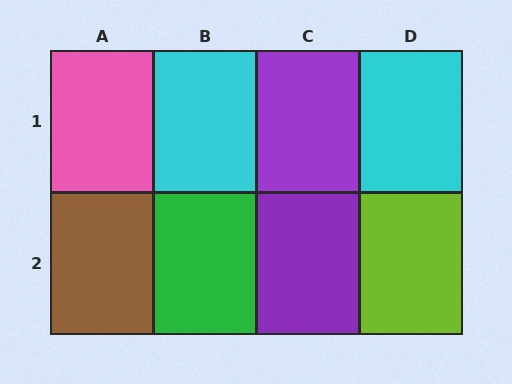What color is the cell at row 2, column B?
Green.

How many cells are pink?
1 cell is pink.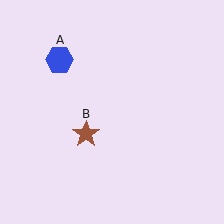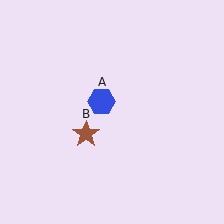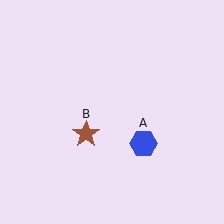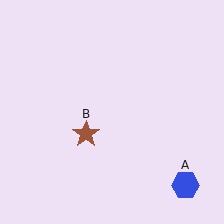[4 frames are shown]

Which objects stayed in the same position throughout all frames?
Brown star (object B) remained stationary.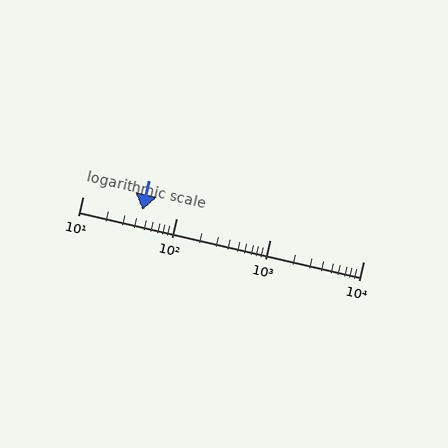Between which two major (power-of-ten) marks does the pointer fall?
The pointer is between 10 and 100.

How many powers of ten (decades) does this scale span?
The scale spans 3 decades, from 10 to 10000.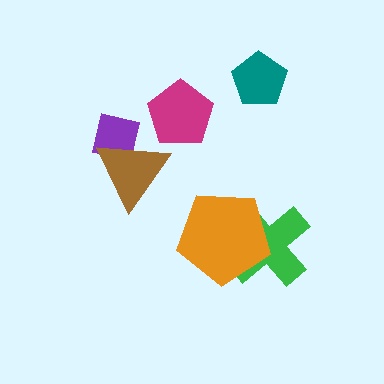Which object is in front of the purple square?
The brown triangle is in front of the purple square.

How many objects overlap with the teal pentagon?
0 objects overlap with the teal pentagon.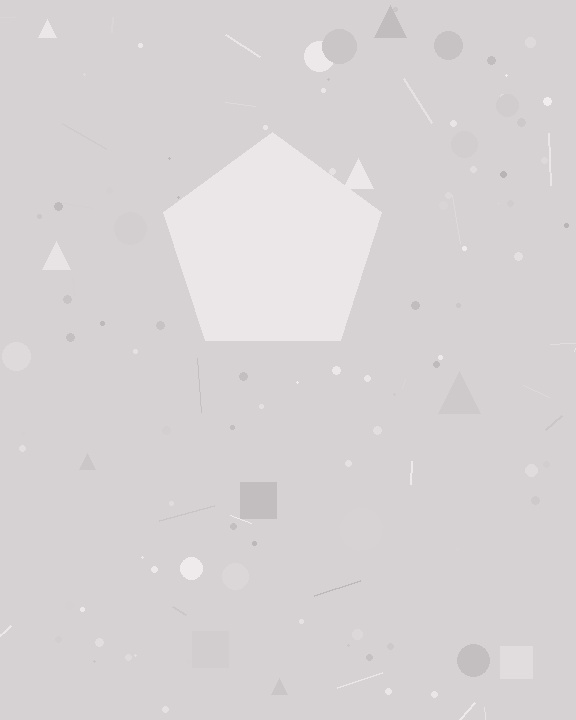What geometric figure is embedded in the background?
A pentagon is embedded in the background.